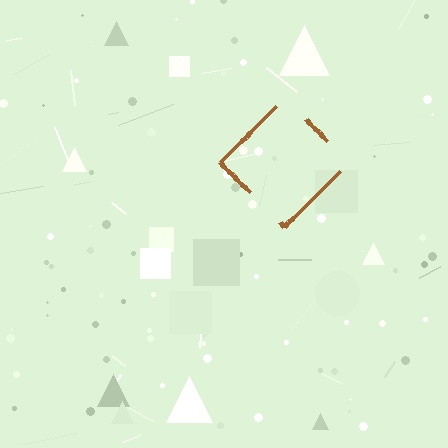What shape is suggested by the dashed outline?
The dashed outline suggests a diamond.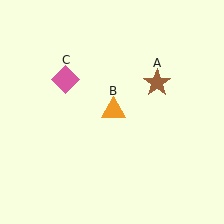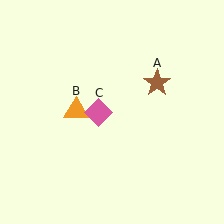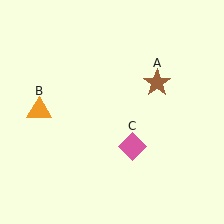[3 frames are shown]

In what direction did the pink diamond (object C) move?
The pink diamond (object C) moved down and to the right.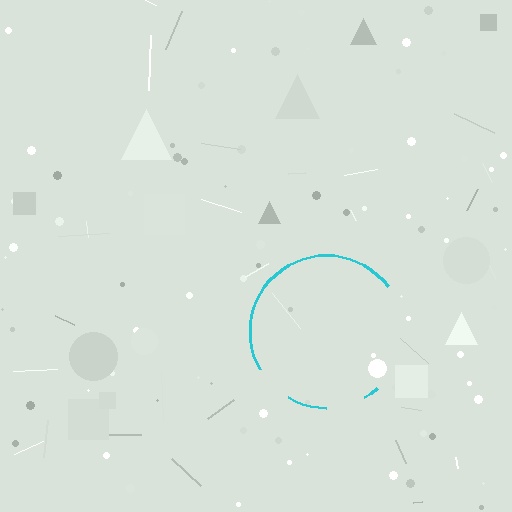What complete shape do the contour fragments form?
The contour fragments form a circle.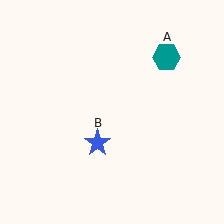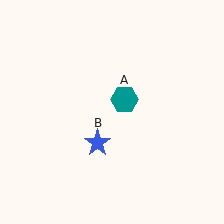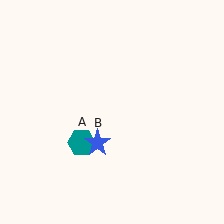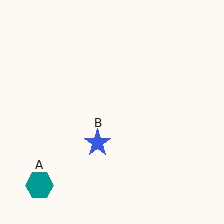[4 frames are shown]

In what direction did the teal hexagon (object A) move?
The teal hexagon (object A) moved down and to the left.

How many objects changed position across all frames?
1 object changed position: teal hexagon (object A).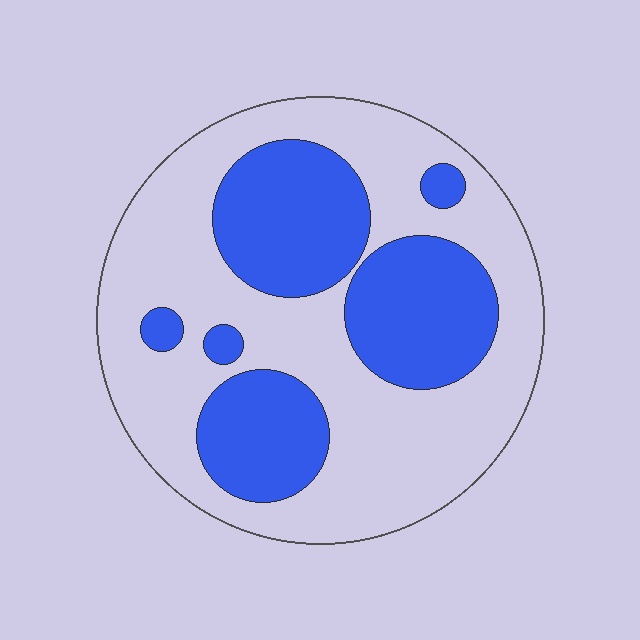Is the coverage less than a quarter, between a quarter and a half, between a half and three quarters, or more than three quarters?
Between a quarter and a half.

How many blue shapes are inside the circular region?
6.